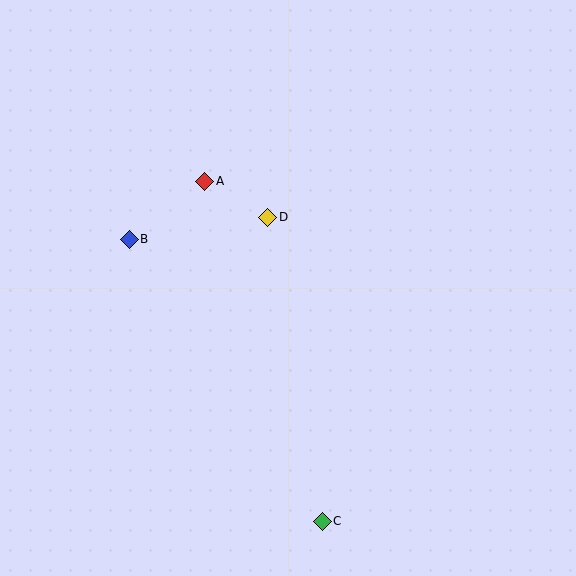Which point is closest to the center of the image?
Point D at (268, 217) is closest to the center.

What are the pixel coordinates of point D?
Point D is at (268, 217).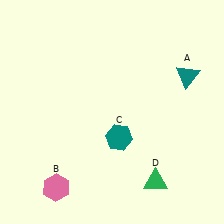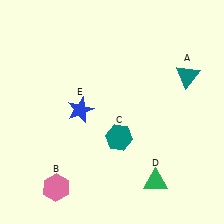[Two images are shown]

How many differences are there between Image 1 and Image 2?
There is 1 difference between the two images.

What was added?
A blue star (E) was added in Image 2.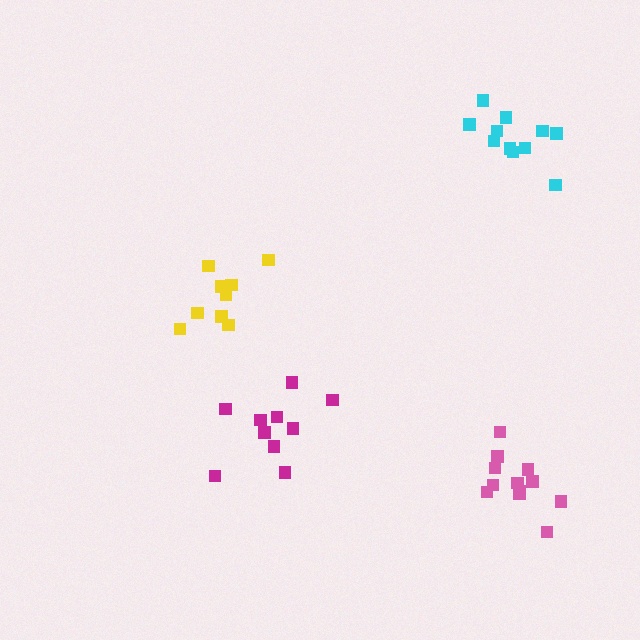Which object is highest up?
The cyan cluster is topmost.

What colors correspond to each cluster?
The clusters are colored: yellow, magenta, cyan, pink.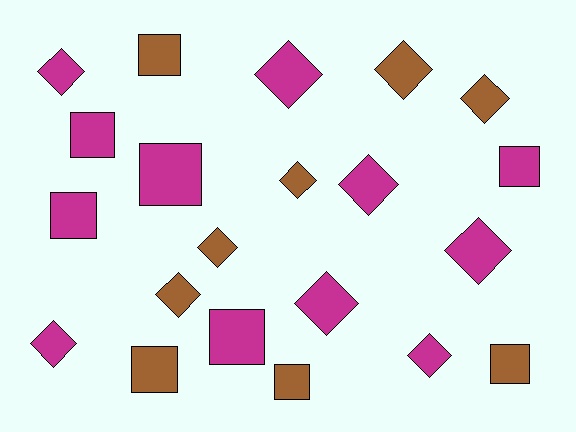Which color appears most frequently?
Magenta, with 12 objects.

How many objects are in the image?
There are 21 objects.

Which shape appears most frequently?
Diamond, with 12 objects.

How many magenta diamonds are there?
There are 7 magenta diamonds.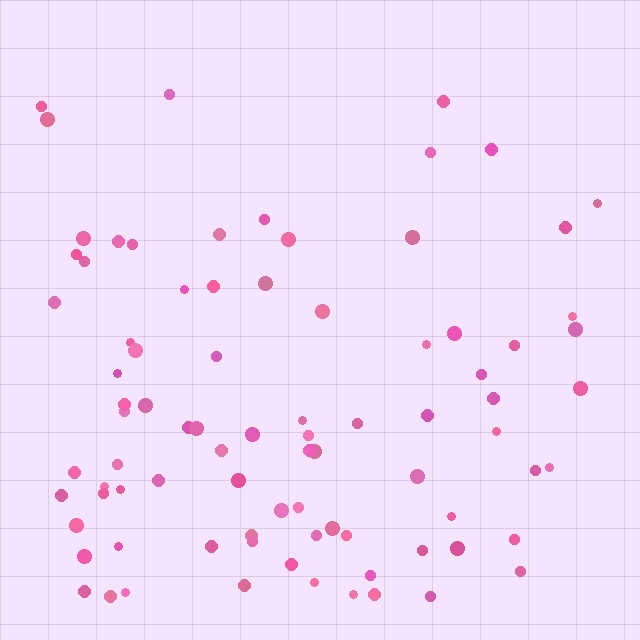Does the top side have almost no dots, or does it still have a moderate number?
Still a moderate number, just noticeably fewer than the bottom.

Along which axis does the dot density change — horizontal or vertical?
Vertical.